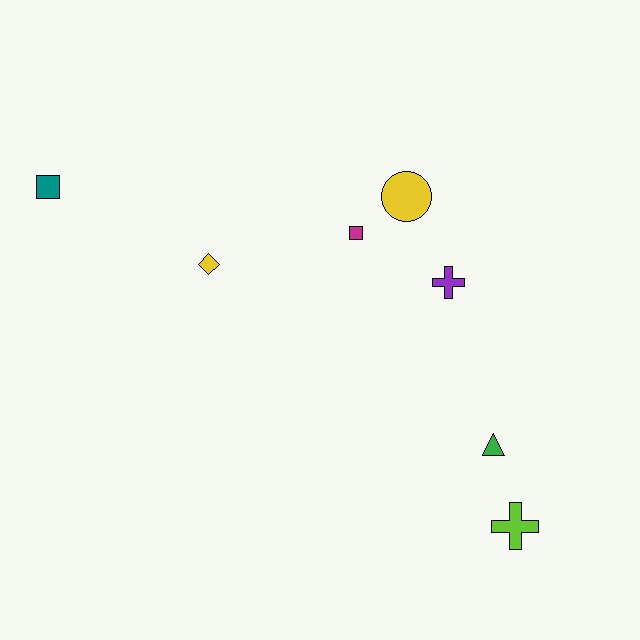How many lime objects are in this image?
There is 1 lime object.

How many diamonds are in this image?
There is 1 diamond.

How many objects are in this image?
There are 7 objects.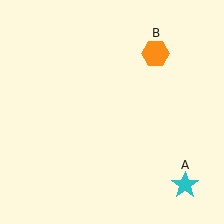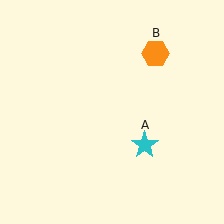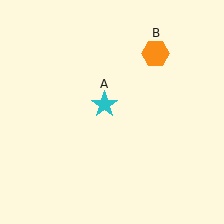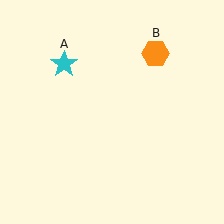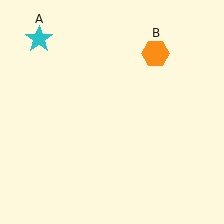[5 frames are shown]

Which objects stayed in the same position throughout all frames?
Orange hexagon (object B) remained stationary.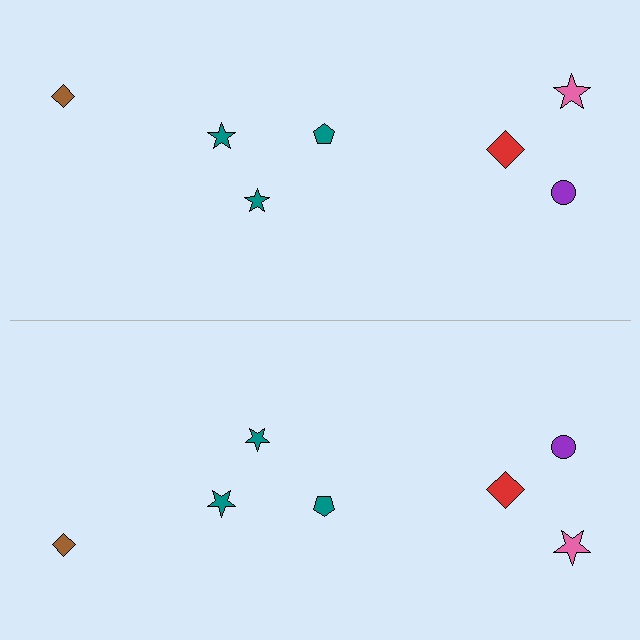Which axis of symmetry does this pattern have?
The pattern has a horizontal axis of symmetry running through the center of the image.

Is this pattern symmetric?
Yes, this pattern has bilateral (reflection) symmetry.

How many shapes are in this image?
There are 14 shapes in this image.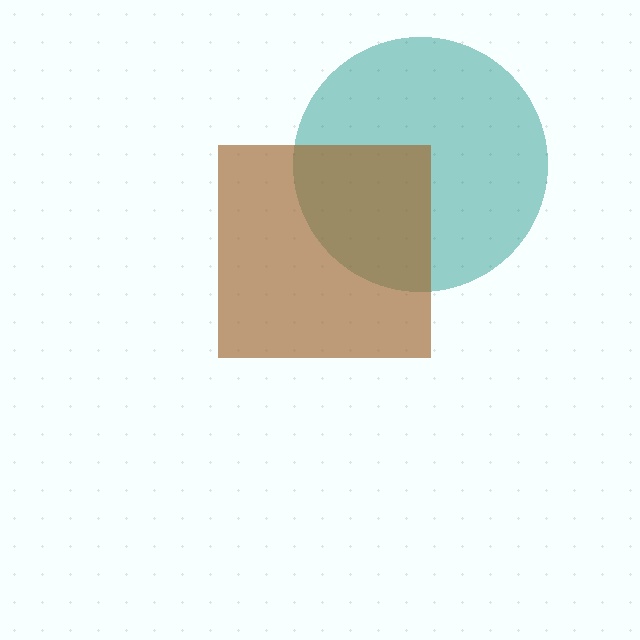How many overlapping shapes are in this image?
There are 2 overlapping shapes in the image.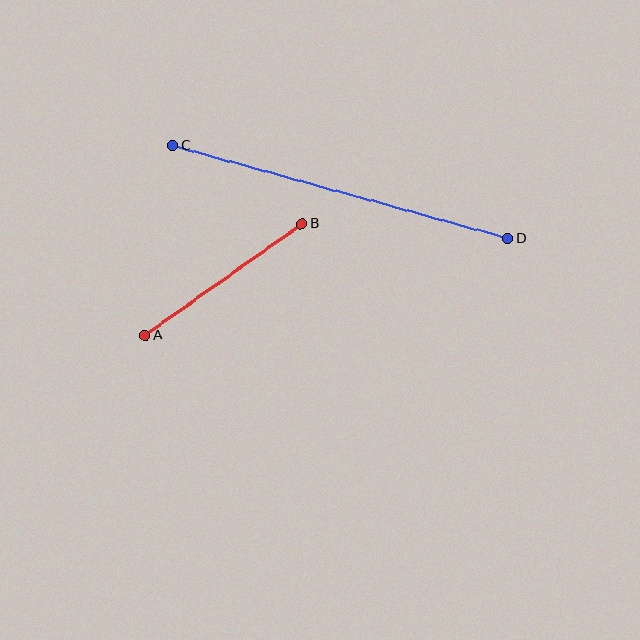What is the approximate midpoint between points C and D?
The midpoint is at approximately (340, 192) pixels.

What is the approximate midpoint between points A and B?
The midpoint is at approximately (223, 279) pixels.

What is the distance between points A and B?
The distance is approximately 193 pixels.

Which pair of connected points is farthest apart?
Points C and D are farthest apart.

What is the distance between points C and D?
The distance is approximately 348 pixels.